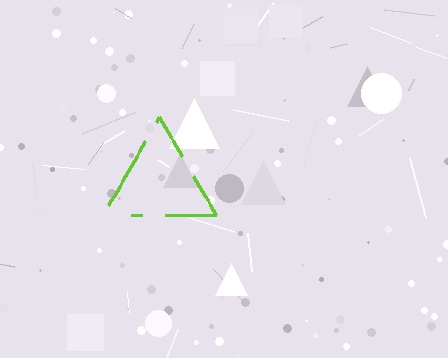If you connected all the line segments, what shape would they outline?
They would outline a triangle.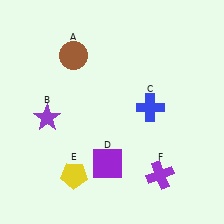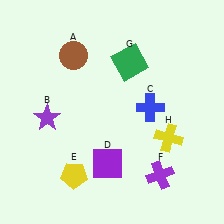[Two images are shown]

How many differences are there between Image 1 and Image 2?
There are 2 differences between the two images.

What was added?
A green square (G), a yellow cross (H) were added in Image 2.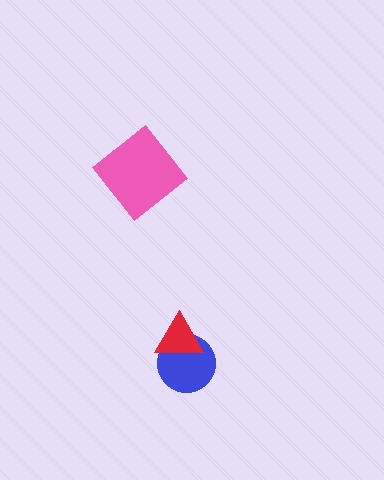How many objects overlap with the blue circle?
1 object overlaps with the blue circle.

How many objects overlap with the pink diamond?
0 objects overlap with the pink diamond.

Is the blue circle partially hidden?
Yes, it is partially covered by another shape.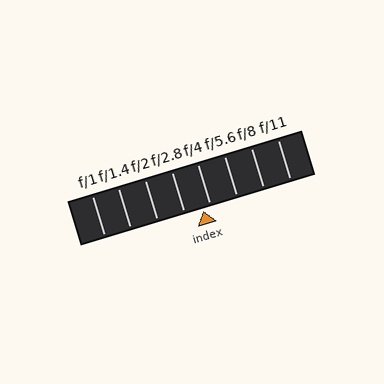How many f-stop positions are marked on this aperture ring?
There are 8 f-stop positions marked.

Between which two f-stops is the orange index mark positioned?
The index mark is between f/2.8 and f/4.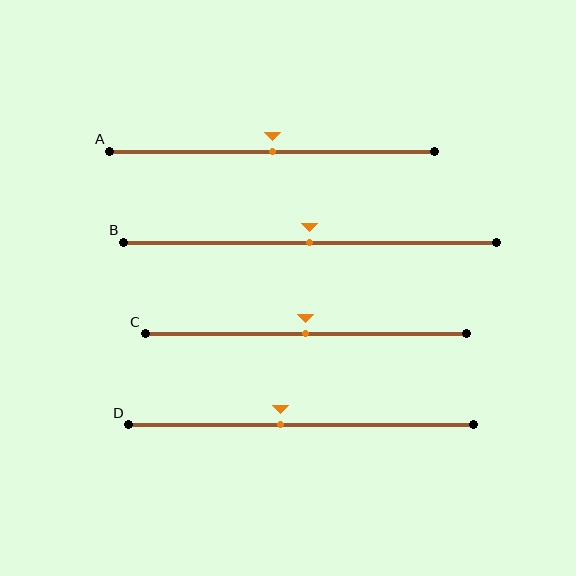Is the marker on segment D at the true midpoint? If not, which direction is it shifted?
No, the marker on segment D is shifted to the left by about 6% of the segment length.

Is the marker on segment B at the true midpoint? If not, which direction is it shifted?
Yes, the marker on segment B is at the true midpoint.